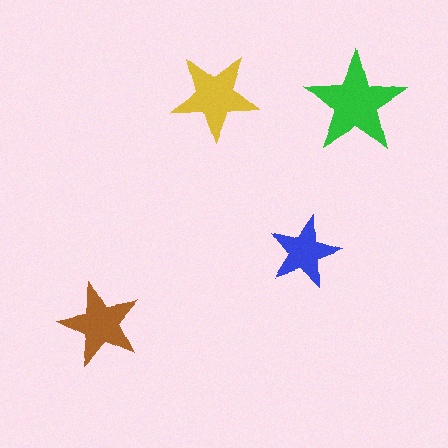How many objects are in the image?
There are 4 objects in the image.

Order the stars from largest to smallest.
the green one, the yellow one, the brown one, the blue one.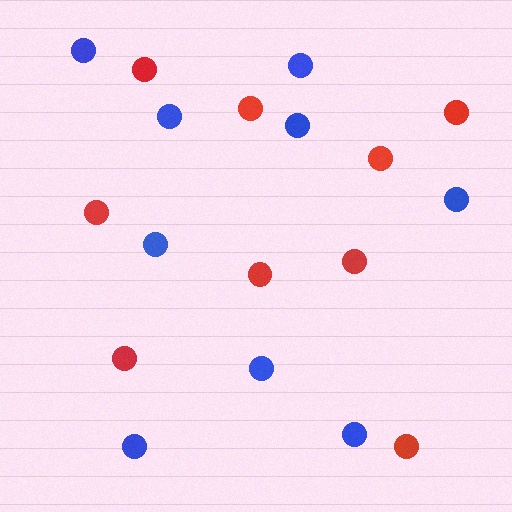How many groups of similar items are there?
There are 2 groups: one group of blue circles (9) and one group of red circles (9).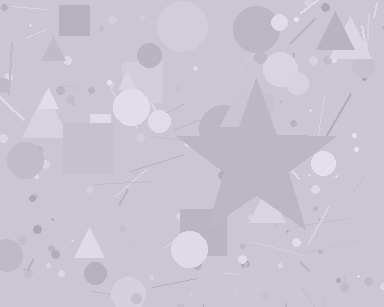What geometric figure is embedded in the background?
A star is embedded in the background.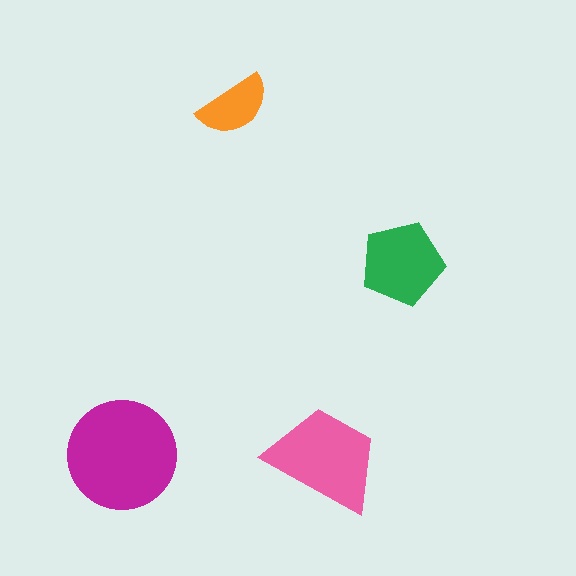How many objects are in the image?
There are 4 objects in the image.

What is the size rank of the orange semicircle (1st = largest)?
4th.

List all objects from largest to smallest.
The magenta circle, the pink trapezoid, the green pentagon, the orange semicircle.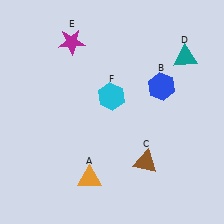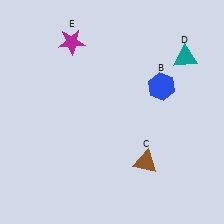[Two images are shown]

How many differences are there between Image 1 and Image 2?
There are 2 differences between the two images.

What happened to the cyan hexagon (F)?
The cyan hexagon (F) was removed in Image 2. It was in the top-left area of Image 1.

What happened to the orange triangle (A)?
The orange triangle (A) was removed in Image 2. It was in the bottom-left area of Image 1.